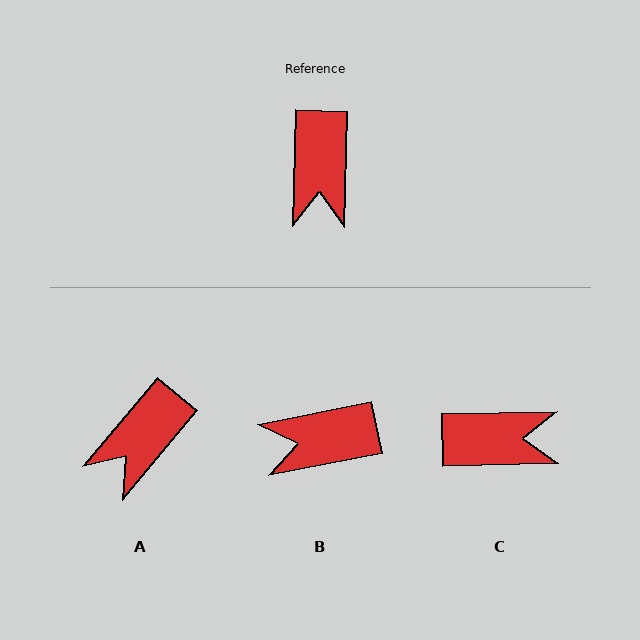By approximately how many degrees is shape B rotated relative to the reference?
Approximately 77 degrees clockwise.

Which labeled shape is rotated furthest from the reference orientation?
C, about 93 degrees away.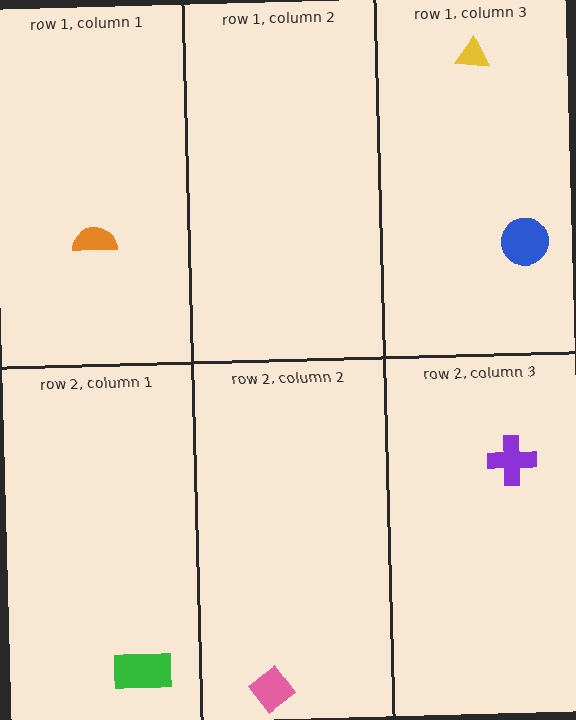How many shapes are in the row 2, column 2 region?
1.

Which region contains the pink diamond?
The row 2, column 2 region.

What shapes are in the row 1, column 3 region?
The blue circle, the yellow triangle.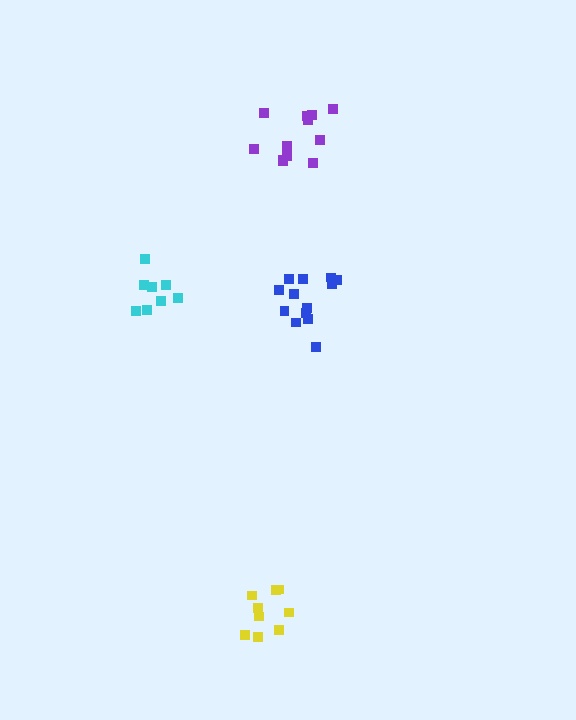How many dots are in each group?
Group 1: 9 dots, Group 2: 13 dots, Group 3: 8 dots, Group 4: 12 dots (42 total).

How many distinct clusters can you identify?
There are 4 distinct clusters.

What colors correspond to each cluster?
The clusters are colored: yellow, blue, cyan, purple.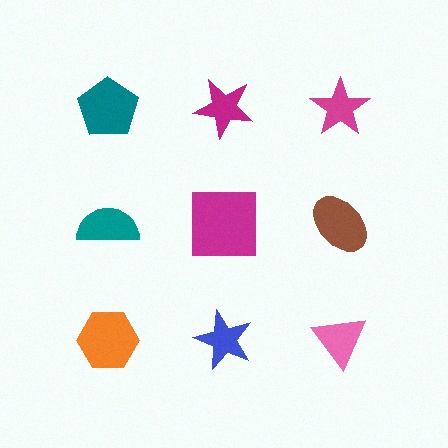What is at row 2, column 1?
A teal semicircle.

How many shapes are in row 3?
3 shapes.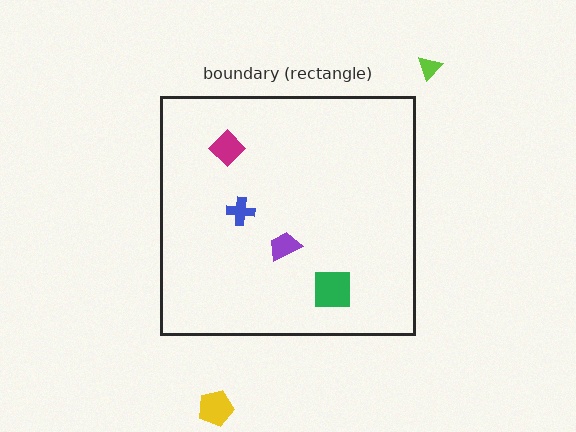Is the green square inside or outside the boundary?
Inside.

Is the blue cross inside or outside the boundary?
Inside.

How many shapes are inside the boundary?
4 inside, 2 outside.